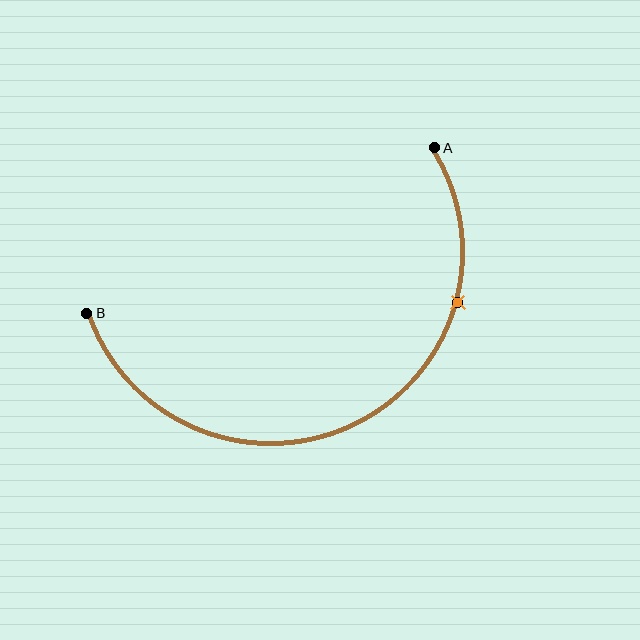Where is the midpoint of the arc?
The arc midpoint is the point on the curve farthest from the straight line joining A and B. It sits below that line.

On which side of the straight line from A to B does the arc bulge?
The arc bulges below the straight line connecting A and B.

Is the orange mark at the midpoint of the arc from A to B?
No. The orange mark lies on the arc but is closer to endpoint A. The arc midpoint would be at the point on the curve equidistant along the arc from both A and B.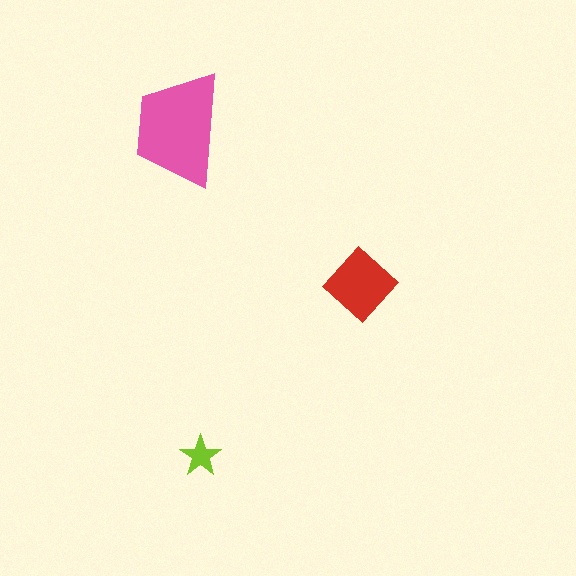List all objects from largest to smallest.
The pink trapezoid, the red diamond, the lime star.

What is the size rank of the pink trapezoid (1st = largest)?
1st.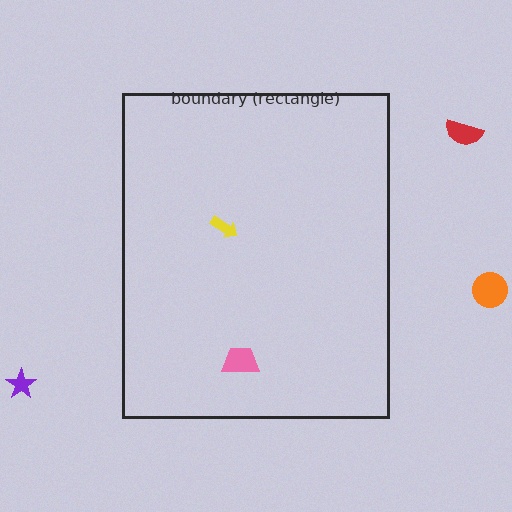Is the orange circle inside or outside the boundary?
Outside.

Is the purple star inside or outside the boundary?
Outside.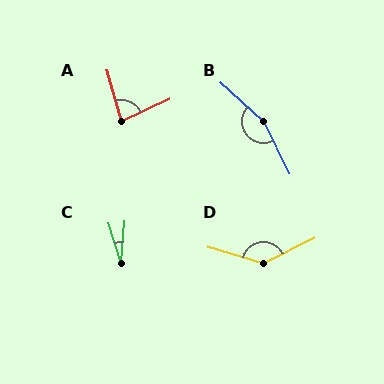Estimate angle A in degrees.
Approximately 81 degrees.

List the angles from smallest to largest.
C (23°), A (81°), D (137°), B (158°).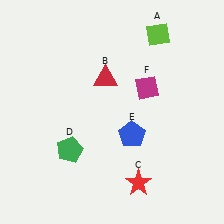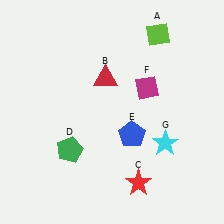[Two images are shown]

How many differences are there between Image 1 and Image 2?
There is 1 difference between the two images.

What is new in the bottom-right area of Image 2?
A cyan star (G) was added in the bottom-right area of Image 2.